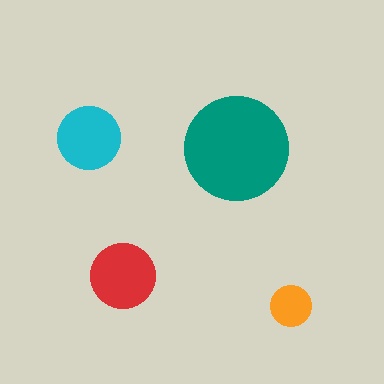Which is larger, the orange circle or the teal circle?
The teal one.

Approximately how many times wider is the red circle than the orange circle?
About 1.5 times wider.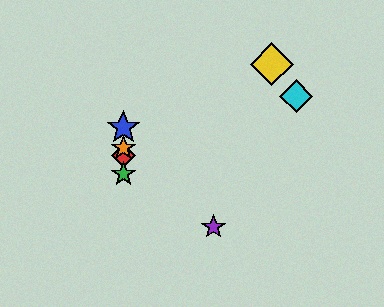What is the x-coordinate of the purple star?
The purple star is at x≈213.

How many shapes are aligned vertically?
4 shapes (the red diamond, the blue star, the green star, the orange star) are aligned vertically.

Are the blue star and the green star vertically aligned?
Yes, both are at x≈123.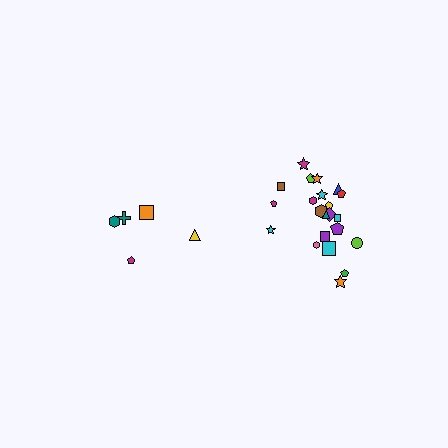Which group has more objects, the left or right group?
The right group.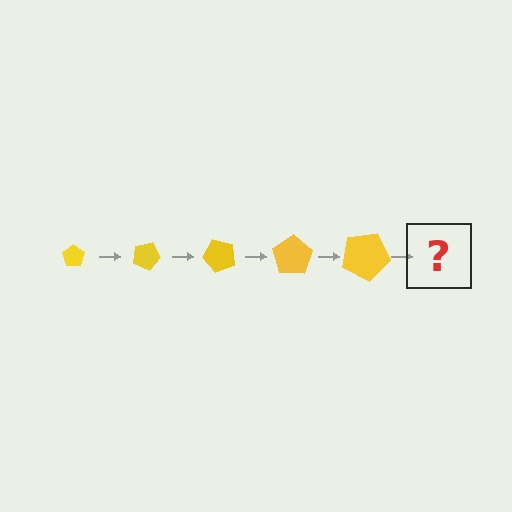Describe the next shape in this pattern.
It should be a pentagon, larger than the previous one and rotated 125 degrees from the start.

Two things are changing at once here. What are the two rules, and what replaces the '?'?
The two rules are that the pentagon grows larger each step and it rotates 25 degrees each step. The '?' should be a pentagon, larger than the previous one and rotated 125 degrees from the start.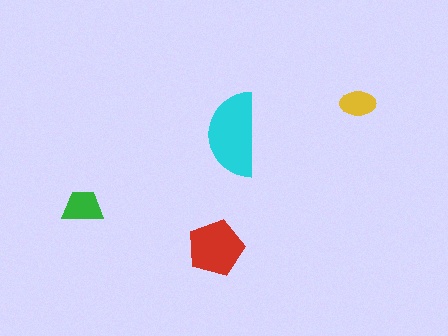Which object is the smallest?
The yellow ellipse.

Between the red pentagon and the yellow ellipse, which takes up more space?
The red pentagon.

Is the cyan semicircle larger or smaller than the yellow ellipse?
Larger.